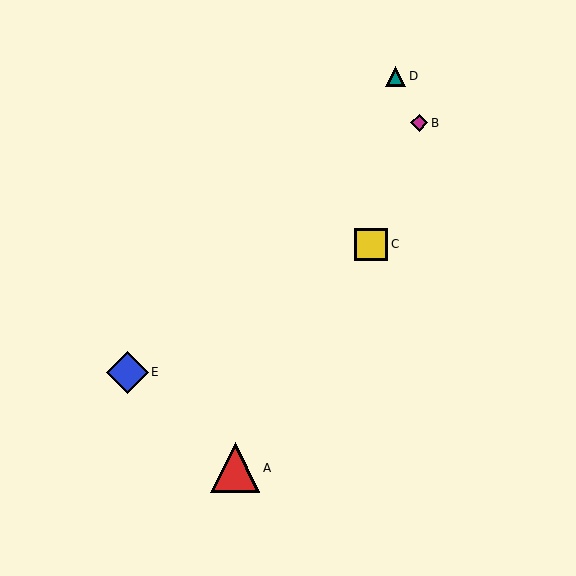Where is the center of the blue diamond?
The center of the blue diamond is at (127, 372).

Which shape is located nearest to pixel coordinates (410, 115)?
The magenta diamond (labeled B) at (419, 123) is nearest to that location.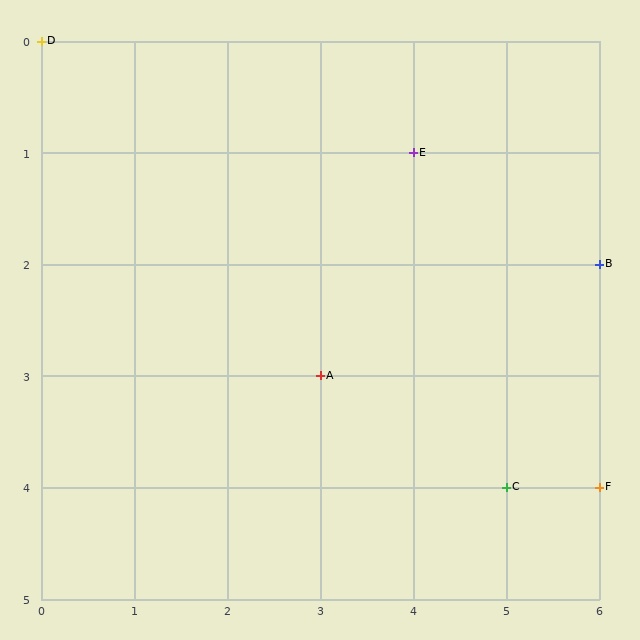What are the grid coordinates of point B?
Point B is at grid coordinates (6, 2).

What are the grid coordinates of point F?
Point F is at grid coordinates (6, 4).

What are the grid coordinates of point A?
Point A is at grid coordinates (3, 3).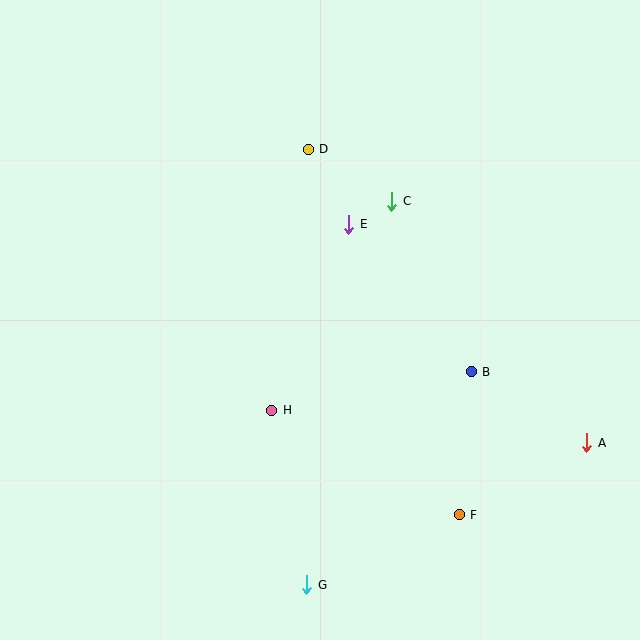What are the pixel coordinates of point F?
Point F is at (459, 515).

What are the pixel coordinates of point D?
Point D is at (308, 149).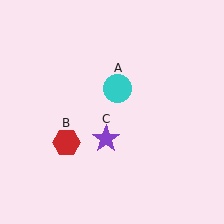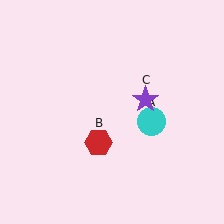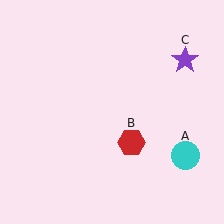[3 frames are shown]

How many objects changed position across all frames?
3 objects changed position: cyan circle (object A), red hexagon (object B), purple star (object C).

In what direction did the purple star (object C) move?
The purple star (object C) moved up and to the right.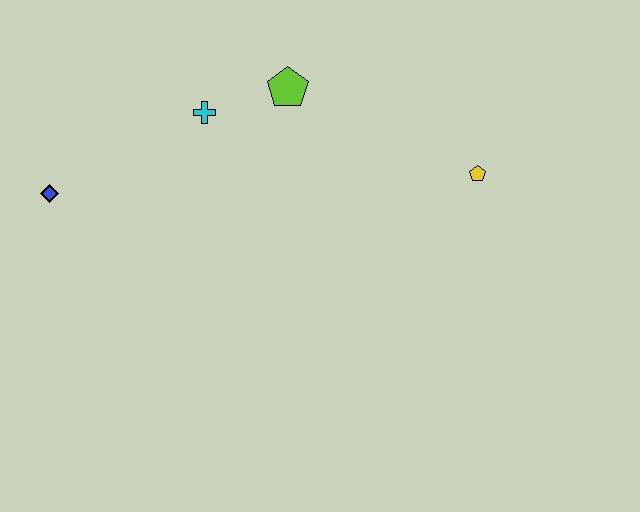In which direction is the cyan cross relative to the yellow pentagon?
The cyan cross is to the left of the yellow pentagon.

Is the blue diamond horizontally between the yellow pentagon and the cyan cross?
No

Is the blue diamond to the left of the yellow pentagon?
Yes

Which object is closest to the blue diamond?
The cyan cross is closest to the blue diamond.